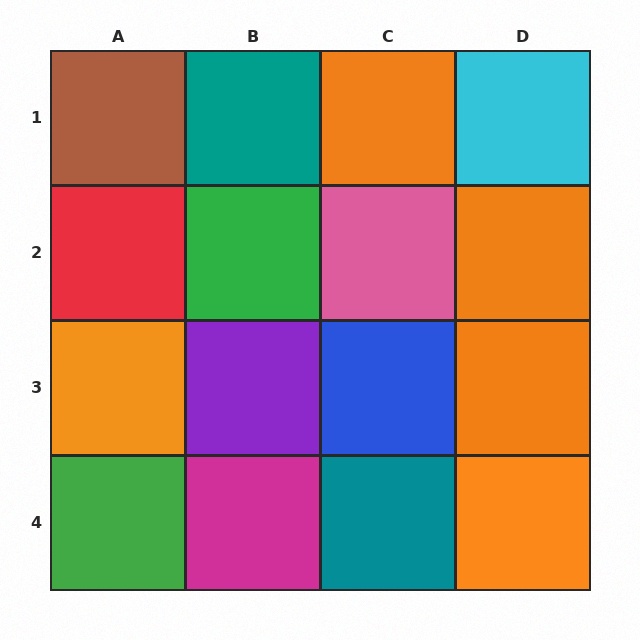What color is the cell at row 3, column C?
Blue.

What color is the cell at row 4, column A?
Green.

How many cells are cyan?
1 cell is cyan.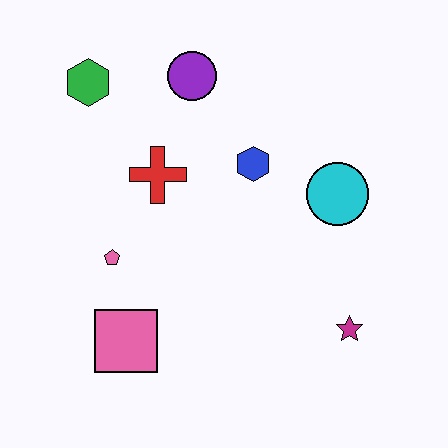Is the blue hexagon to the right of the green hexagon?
Yes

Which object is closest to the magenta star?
The cyan circle is closest to the magenta star.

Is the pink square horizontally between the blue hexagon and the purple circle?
No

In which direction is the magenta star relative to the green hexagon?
The magenta star is to the right of the green hexagon.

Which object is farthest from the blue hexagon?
The pink square is farthest from the blue hexagon.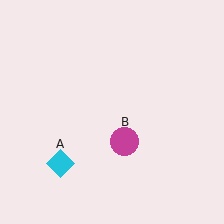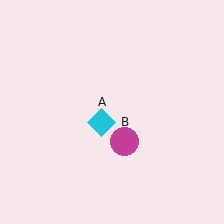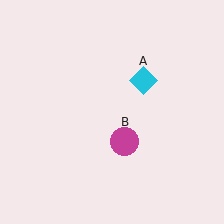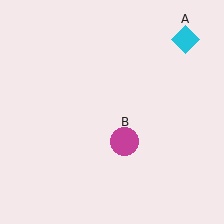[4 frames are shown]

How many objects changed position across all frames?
1 object changed position: cyan diamond (object A).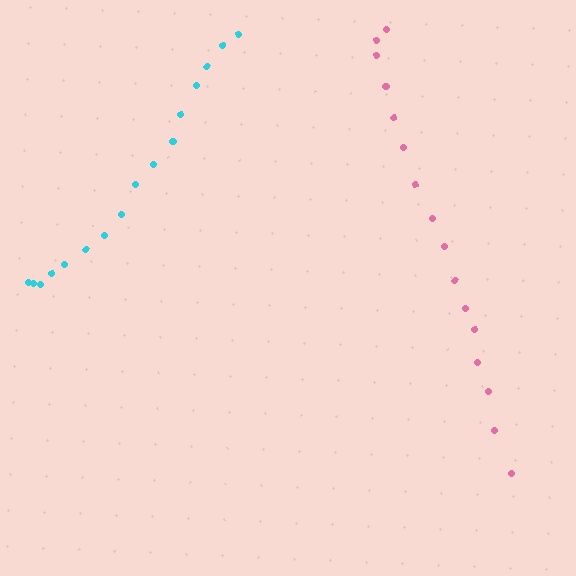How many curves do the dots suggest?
There are 2 distinct paths.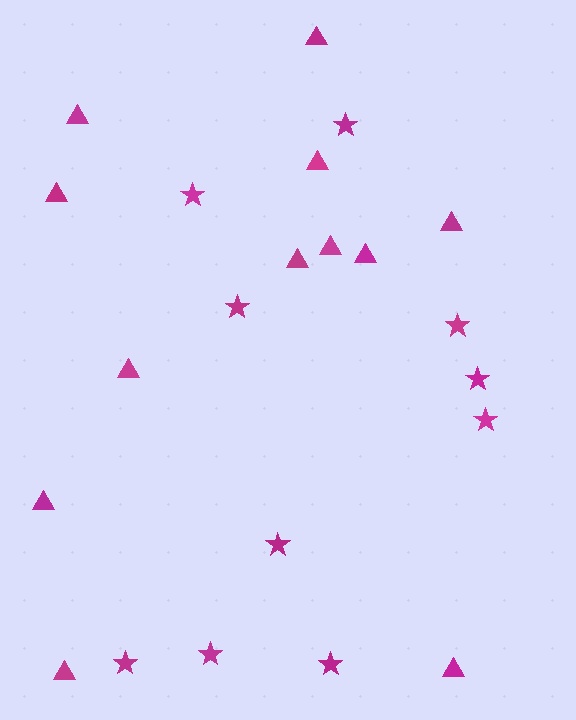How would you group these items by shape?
There are 2 groups: one group of stars (10) and one group of triangles (12).